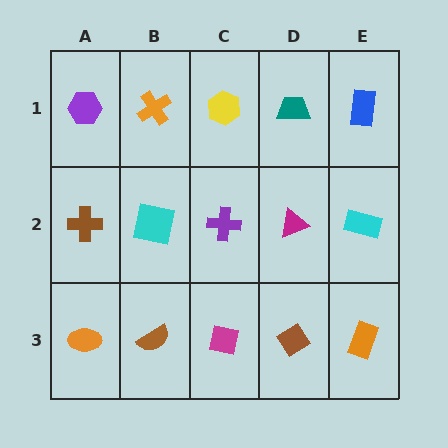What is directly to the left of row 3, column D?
A magenta square.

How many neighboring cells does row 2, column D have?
4.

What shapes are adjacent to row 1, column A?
A brown cross (row 2, column A), an orange cross (row 1, column B).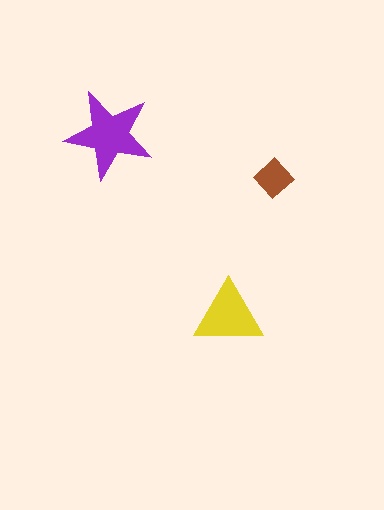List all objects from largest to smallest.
The purple star, the yellow triangle, the brown diamond.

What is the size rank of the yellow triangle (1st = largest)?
2nd.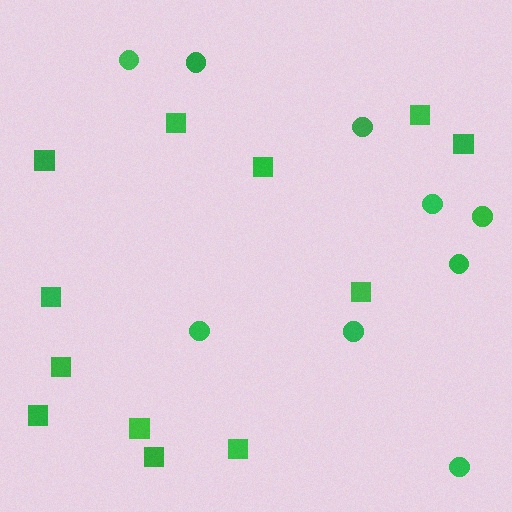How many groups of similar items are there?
There are 2 groups: one group of circles (9) and one group of squares (12).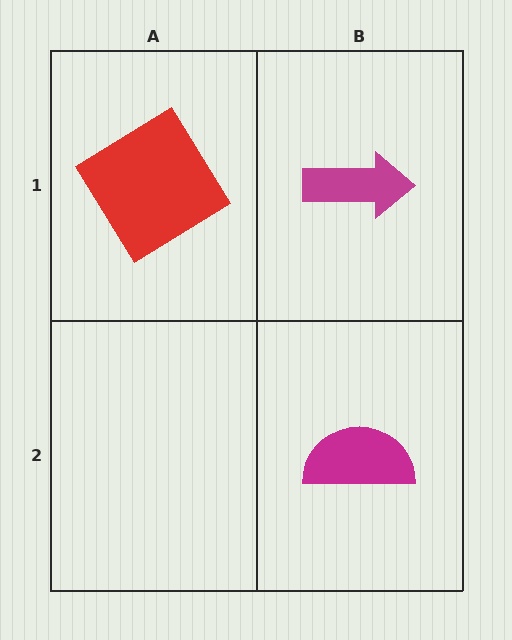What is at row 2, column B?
A magenta semicircle.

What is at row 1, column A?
A red diamond.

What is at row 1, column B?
A magenta arrow.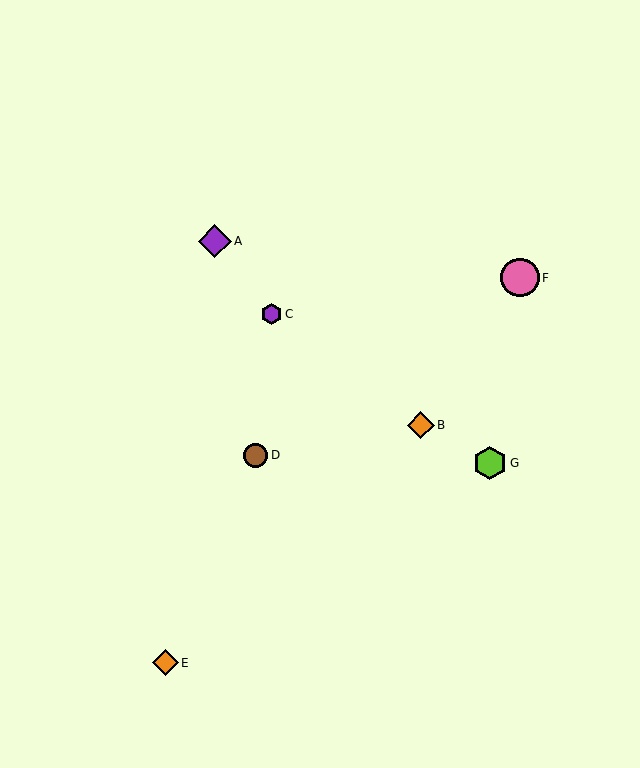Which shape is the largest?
The pink circle (labeled F) is the largest.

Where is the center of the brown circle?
The center of the brown circle is at (256, 455).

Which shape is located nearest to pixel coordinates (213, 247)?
The purple diamond (labeled A) at (215, 241) is nearest to that location.